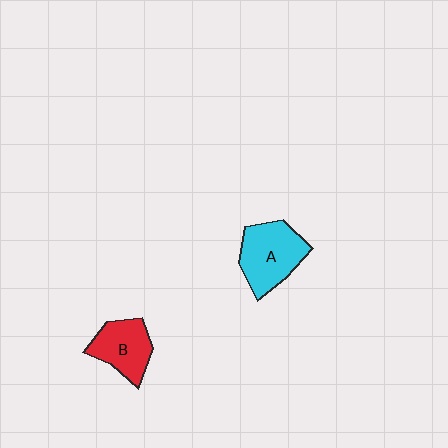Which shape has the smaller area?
Shape B (red).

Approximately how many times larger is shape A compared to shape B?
Approximately 1.3 times.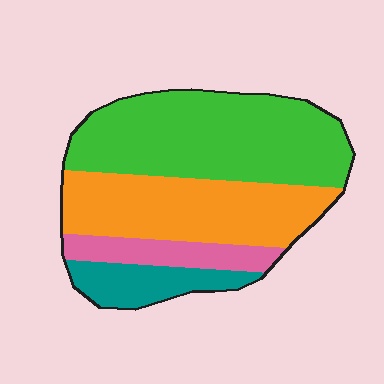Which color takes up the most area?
Green, at roughly 45%.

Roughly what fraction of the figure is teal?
Teal covers 12% of the figure.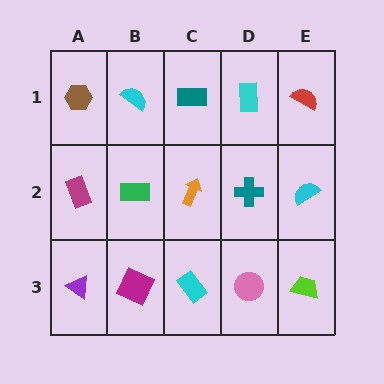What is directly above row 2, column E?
A red semicircle.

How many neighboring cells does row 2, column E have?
3.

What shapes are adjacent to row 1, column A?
A magenta rectangle (row 2, column A), a cyan semicircle (row 1, column B).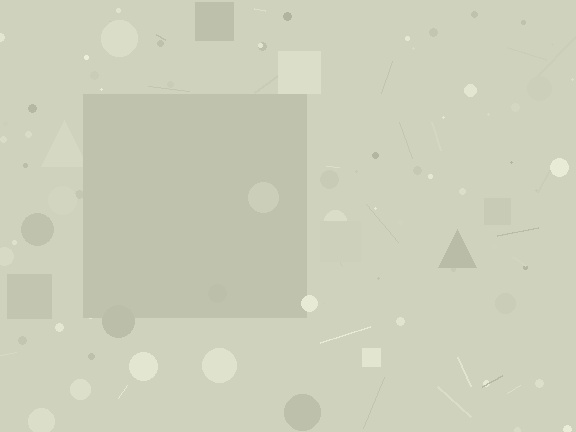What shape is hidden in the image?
A square is hidden in the image.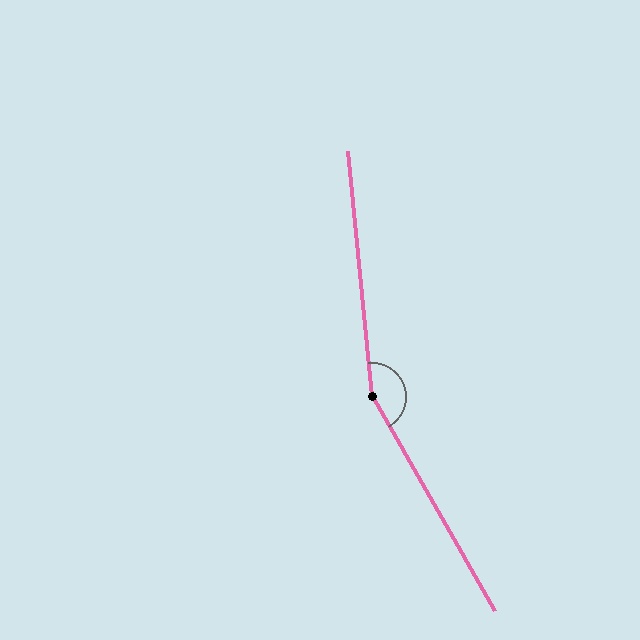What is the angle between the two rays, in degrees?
Approximately 156 degrees.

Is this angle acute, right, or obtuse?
It is obtuse.